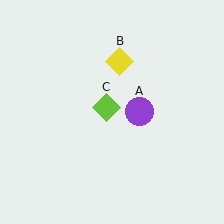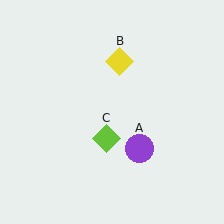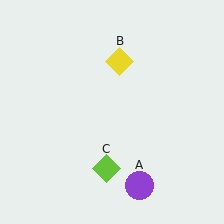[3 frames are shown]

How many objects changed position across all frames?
2 objects changed position: purple circle (object A), lime diamond (object C).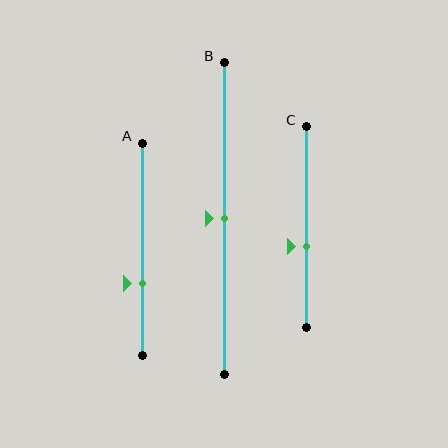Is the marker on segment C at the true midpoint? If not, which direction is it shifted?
No, the marker on segment C is shifted downward by about 10% of the segment length.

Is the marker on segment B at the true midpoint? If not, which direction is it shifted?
Yes, the marker on segment B is at the true midpoint.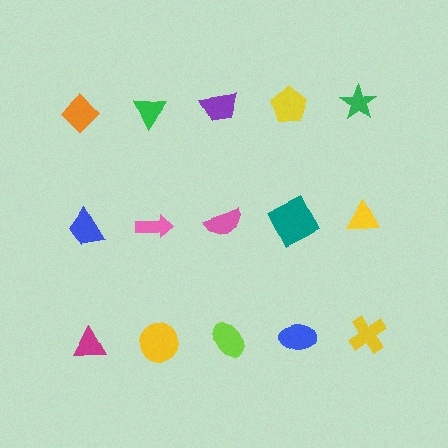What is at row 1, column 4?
A yellow pentagon.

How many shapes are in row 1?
5 shapes.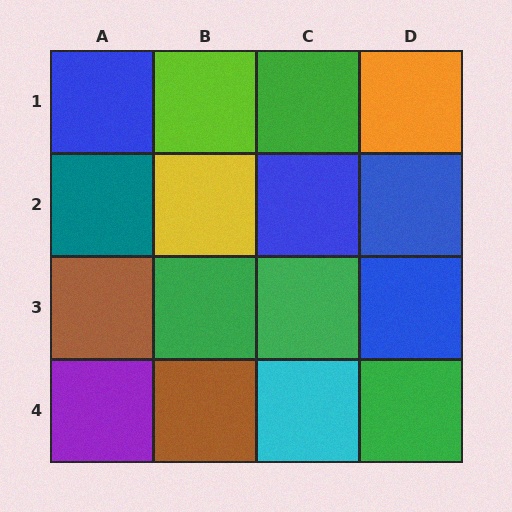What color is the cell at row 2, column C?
Blue.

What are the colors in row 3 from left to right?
Brown, green, green, blue.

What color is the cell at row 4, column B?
Brown.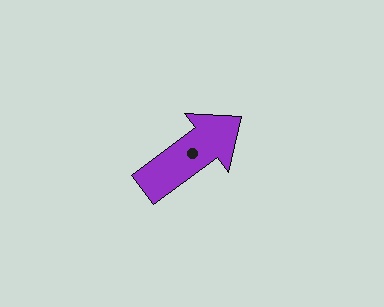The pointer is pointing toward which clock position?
Roughly 2 o'clock.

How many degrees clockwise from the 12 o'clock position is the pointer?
Approximately 53 degrees.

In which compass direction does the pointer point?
Northeast.